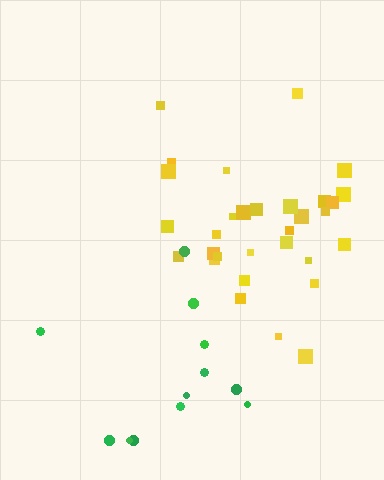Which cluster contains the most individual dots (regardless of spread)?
Yellow (31).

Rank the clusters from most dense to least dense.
yellow, green.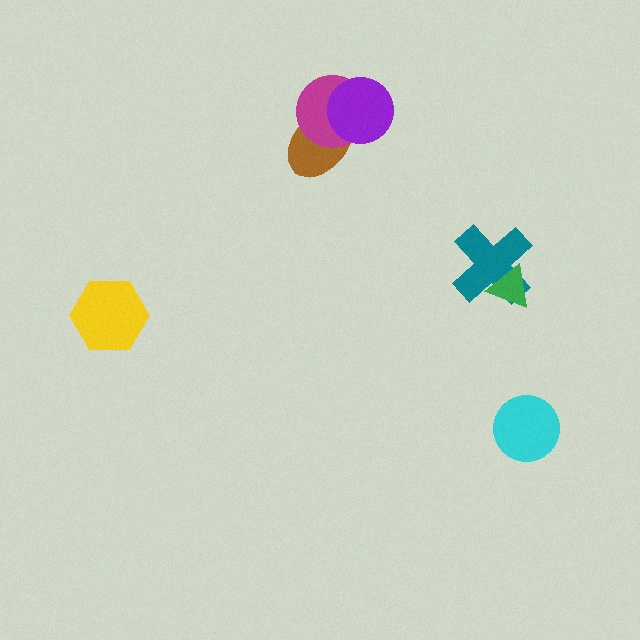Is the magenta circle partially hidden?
Yes, it is partially covered by another shape.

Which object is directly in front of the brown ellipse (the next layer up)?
The magenta circle is directly in front of the brown ellipse.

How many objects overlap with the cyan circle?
0 objects overlap with the cyan circle.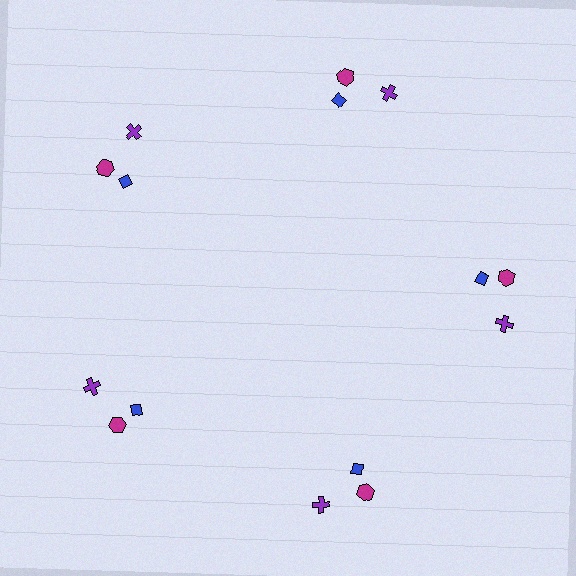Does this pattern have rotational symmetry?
Yes, this pattern has 5-fold rotational symmetry. It looks the same after rotating 72 degrees around the center.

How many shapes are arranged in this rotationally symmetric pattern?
There are 15 shapes, arranged in 5 groups of 3.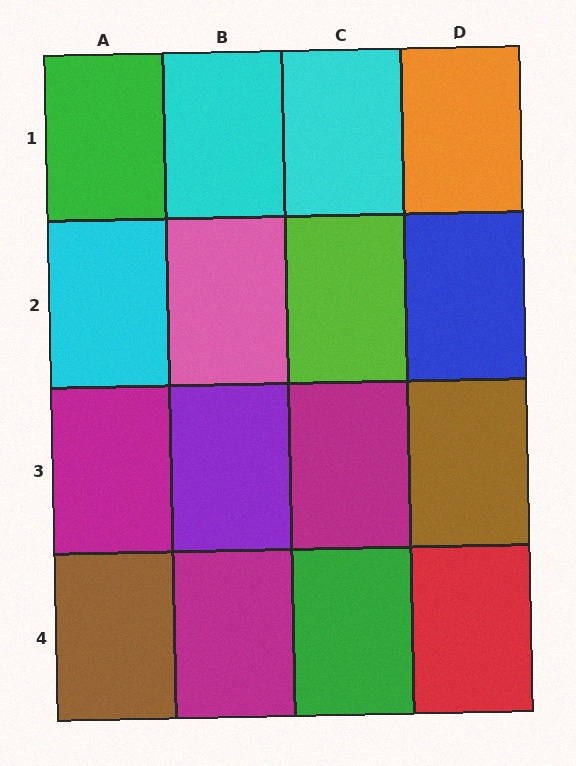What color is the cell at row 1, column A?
Green.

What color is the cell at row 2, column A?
Cyan.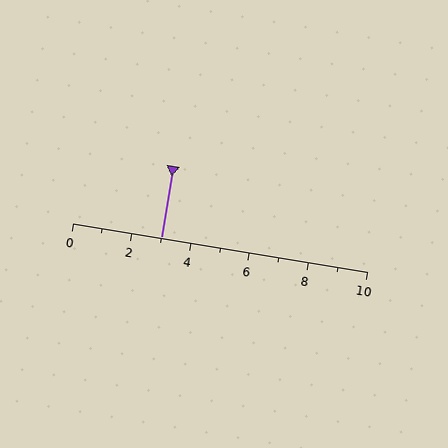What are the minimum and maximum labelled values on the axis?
The axis runs from 0 to 10.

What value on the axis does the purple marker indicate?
The marker indicates approximately 3.